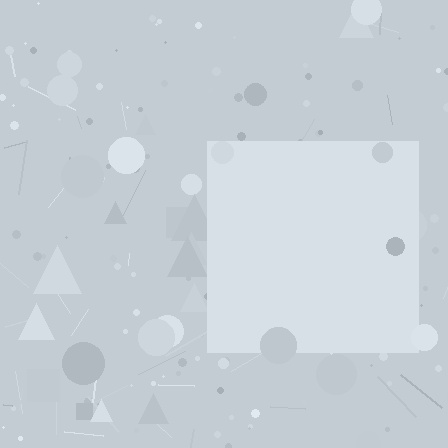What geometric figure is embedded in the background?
A square is embedded in the background.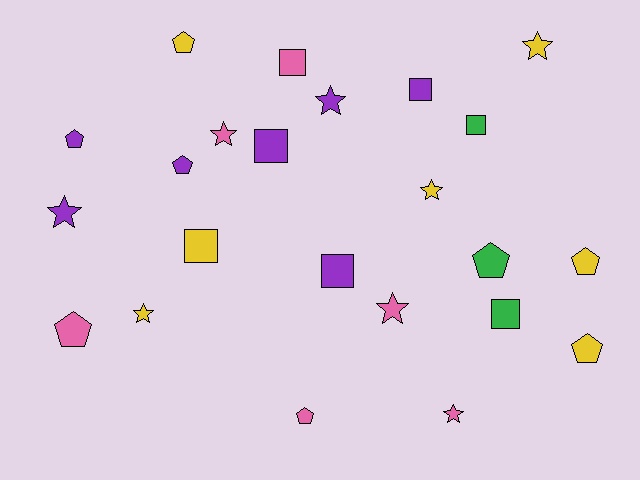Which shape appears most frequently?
Pentagon, with 8 objects.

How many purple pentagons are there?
There are 2 purple pentagons.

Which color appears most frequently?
Purple, with 7 objects.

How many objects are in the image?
There are 23 objects.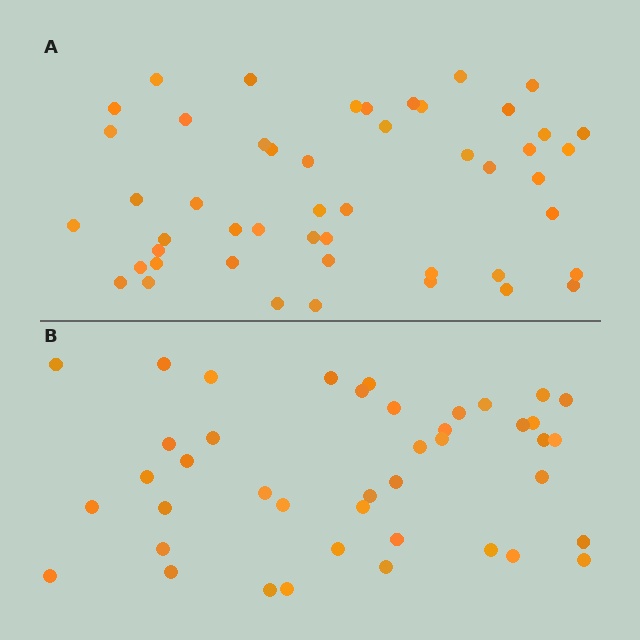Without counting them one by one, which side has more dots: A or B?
Region A (the top region) has more dots.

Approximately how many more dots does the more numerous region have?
Region A has roughly 8 or so more dots than region B.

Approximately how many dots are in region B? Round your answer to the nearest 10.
About 40 dots. (The exact count is 42, which rounds to 40.)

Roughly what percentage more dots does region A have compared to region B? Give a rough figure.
About 15% more.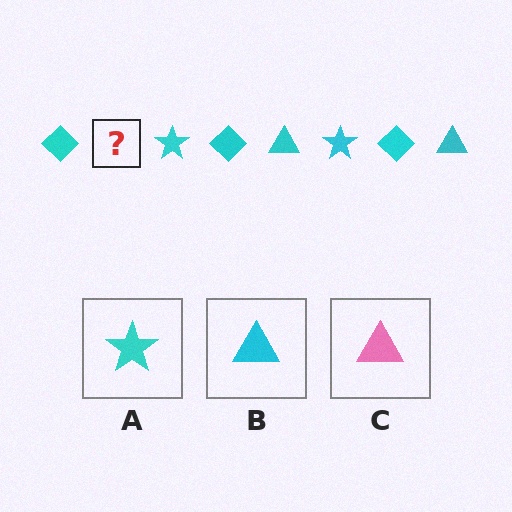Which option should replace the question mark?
Option B.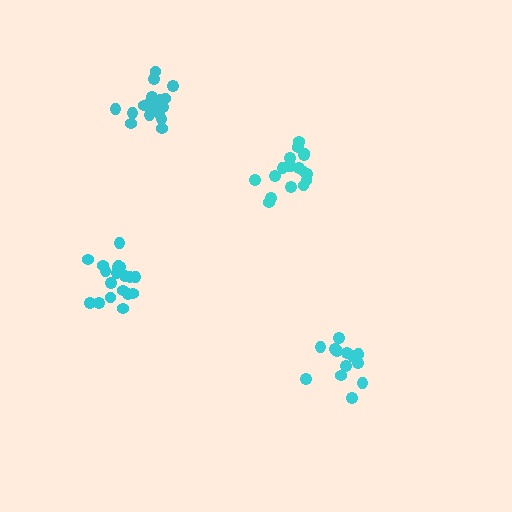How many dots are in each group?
Group 1: 16 dots, Group 2: 18 dots, Group 3: 19 dots, Group 4: 18 dots (71 total).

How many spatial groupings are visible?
There are 4 spatial groupings.